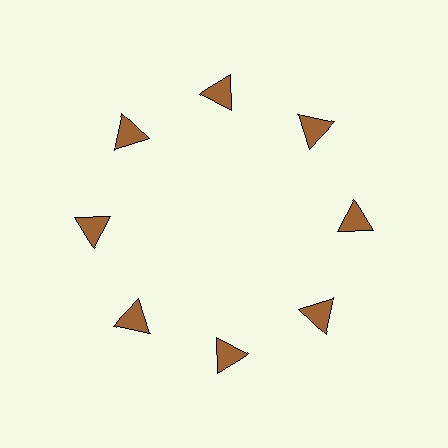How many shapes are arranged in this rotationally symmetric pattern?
There are 8 shapes, arranged in 8 groups of 1.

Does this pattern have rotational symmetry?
Yes, this pattern has 8-fold rotational symmetry. It looks the same after rotating 45 degrees around the center.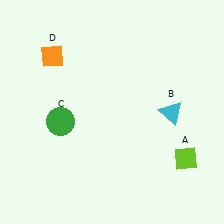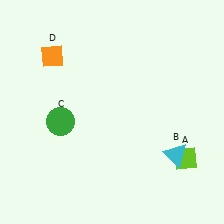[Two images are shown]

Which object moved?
The cyan triangle (B) moved down.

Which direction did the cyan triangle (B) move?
The cyan triangle (B) moved down.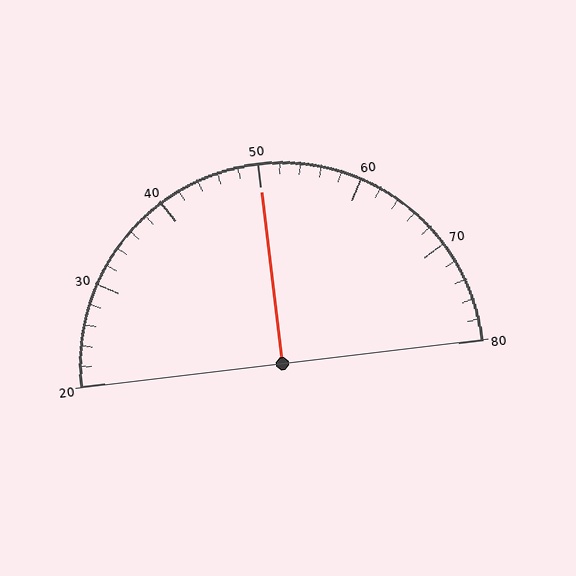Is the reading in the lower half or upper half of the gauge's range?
The reading is in the upper half of the range (20 to 80).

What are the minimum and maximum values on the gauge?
The gauge ranges from 20 to 80.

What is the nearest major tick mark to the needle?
The nearest major tick mark is 50.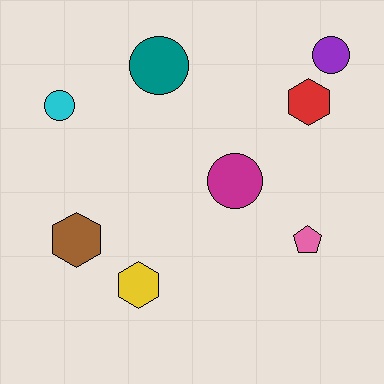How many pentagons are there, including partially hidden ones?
There is 1 pentagon.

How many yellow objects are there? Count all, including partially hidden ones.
There is 1 yellow object.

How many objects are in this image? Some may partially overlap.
There are 8 objects.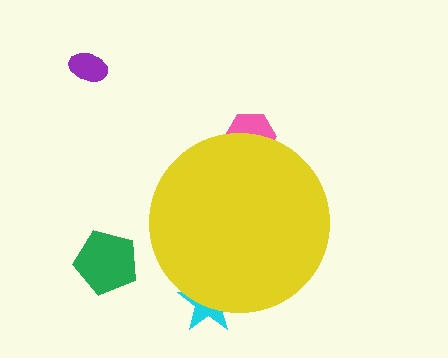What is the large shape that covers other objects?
A yellow circle.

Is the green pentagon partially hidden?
No, the green pentagon is fully visible.